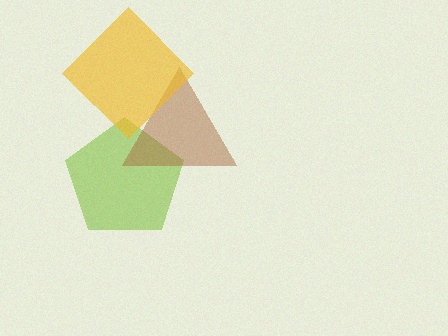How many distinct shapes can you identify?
There are 3 distinct shapes: a lime pentagon, a brown triangle, a yellow diamond.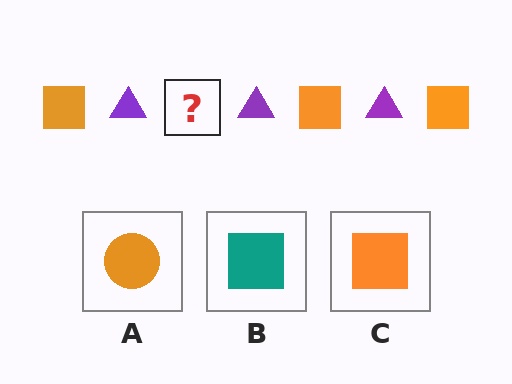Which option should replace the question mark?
Option C.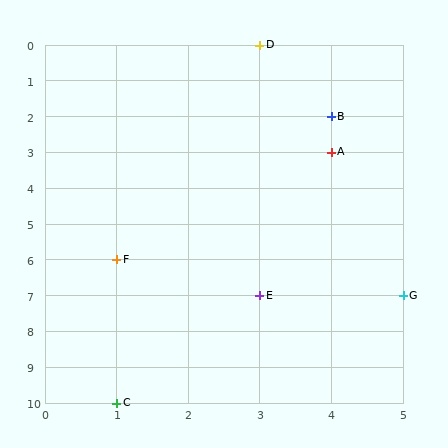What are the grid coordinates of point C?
Point C is at grid coordinates (1, 10).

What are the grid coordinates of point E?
Point E is at grid coordinates (3, 7).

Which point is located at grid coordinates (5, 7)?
Point G is at (5, 7).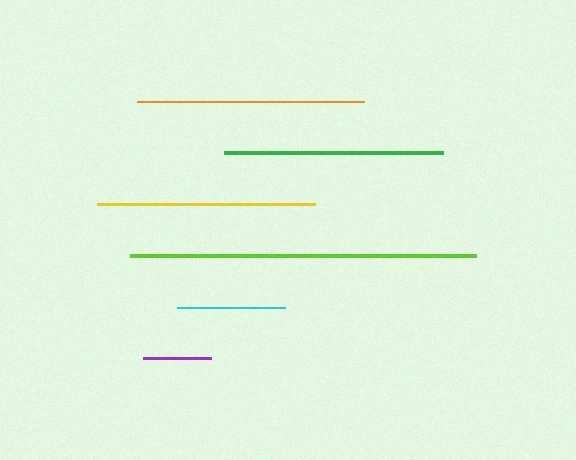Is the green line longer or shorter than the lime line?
The lime line is longer than the green line.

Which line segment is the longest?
The lime line is the longest at approximately 346 pixels.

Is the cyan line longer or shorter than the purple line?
The cyan line is longer than the purple line.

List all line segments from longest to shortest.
From longest to shortest: lime, orange, green, yellow, cyan, purple.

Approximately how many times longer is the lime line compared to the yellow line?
The lime line is approximately 1.6 times the length of the yellow line.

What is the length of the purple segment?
The purple segment is approximately 69 pixels long.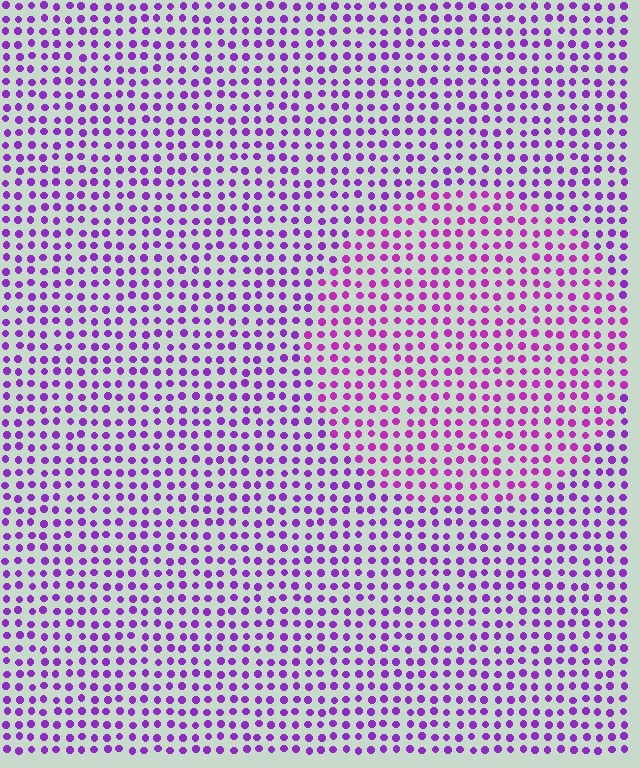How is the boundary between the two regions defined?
The boundary is defined purely by a slight shift in hue (about 23 degrees). Spacing, size, and orientation are identical on both sides.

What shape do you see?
I see a circle.